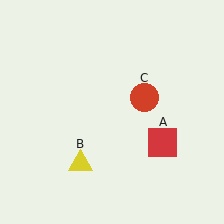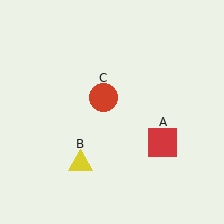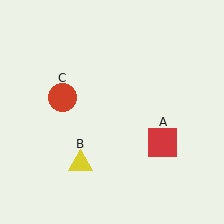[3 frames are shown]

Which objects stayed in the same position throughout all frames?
Red square (object A) and yellow triangle (object B) remained stationary.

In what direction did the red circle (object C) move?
The red circle (object C) moved left.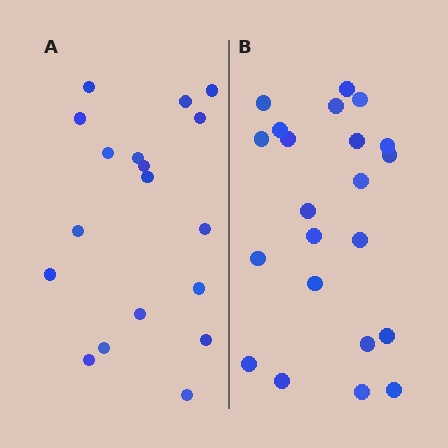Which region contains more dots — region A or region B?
Region B (the right region) has more dots.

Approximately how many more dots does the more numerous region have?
Region B has about 4 more dots than region A.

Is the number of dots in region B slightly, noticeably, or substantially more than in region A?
Region B has only slightly more — the two regions are fairly close. The ratio is roughly 1.2 to 1.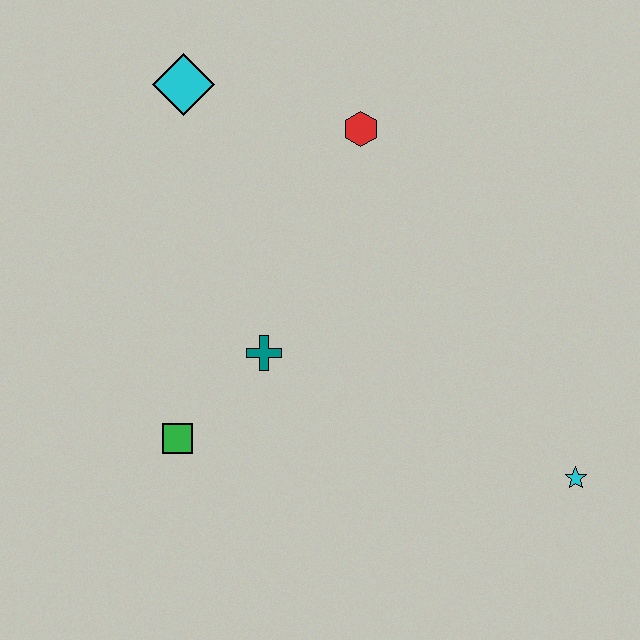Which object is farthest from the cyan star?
The cyan diamond is farthest from the cyan star.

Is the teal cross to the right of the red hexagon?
No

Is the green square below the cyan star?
No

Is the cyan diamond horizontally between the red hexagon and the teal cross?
No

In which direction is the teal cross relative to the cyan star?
The teal cross is to the left of the cyan star.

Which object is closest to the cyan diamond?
The red hexagon is closest to the cyan diamond.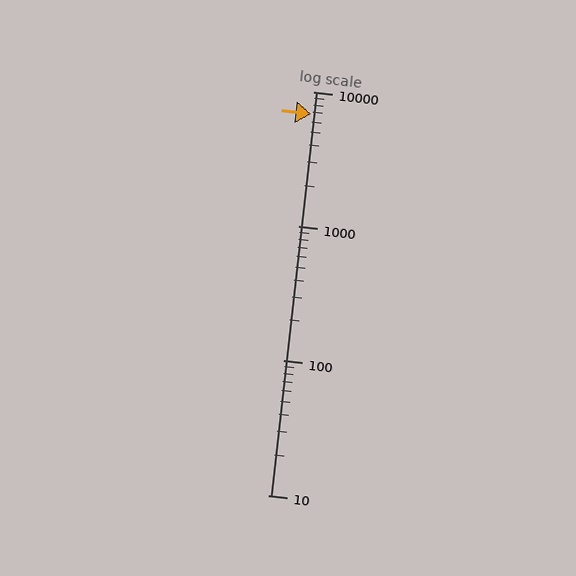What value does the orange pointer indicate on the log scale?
The pointer indicates approximately 6800.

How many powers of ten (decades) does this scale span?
The scale spans 3 decades, from 10 to 10000.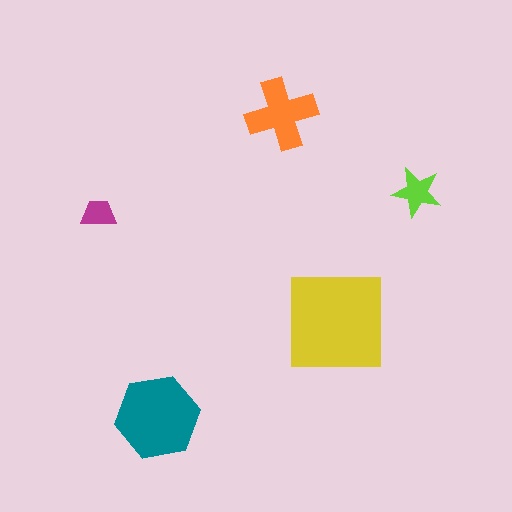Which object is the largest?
The yellow square.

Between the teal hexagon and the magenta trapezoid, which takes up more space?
The teal hexagon.